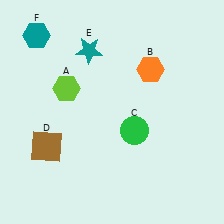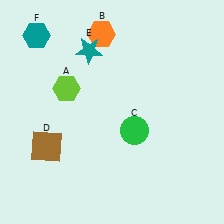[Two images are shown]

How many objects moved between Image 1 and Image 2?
1 object moved between the two images.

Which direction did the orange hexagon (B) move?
The orange hexagon (B) moved left.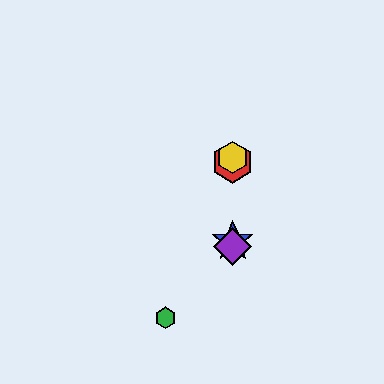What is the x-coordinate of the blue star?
The blue star is at x≈233.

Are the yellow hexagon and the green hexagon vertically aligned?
No, the yellow hexagon is at x≈233 and the green hexagon is at x≈165.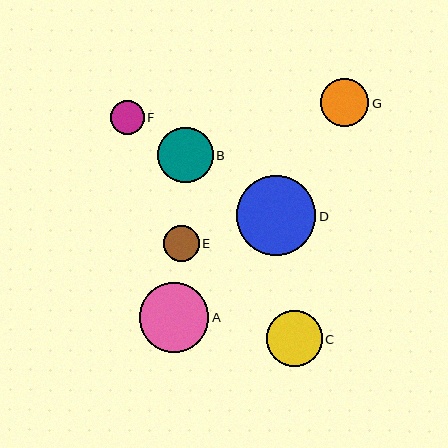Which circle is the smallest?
Circle F is the smallest with a size of approximately 34 pixels.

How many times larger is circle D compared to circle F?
Circle D is approximately 2.4 times the size of circle F.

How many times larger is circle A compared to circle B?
Circle A is approximately 1.2 times the size of circle B.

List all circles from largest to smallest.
From largest to smallest: D, A, B, C, G, E, F.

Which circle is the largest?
Circle D is the largest with a size of approximately 79 pixels.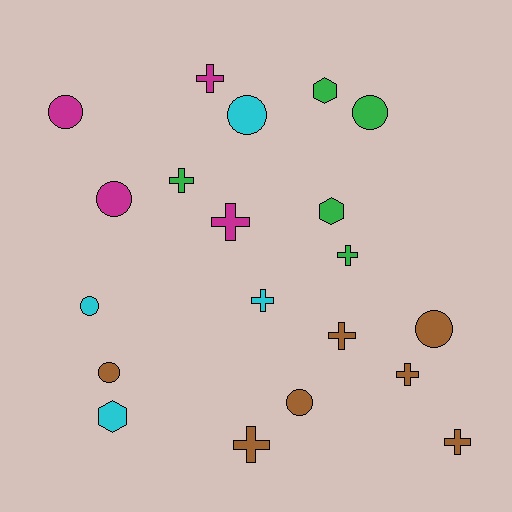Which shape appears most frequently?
Cross, with 9 objects.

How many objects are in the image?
There are 20 objects.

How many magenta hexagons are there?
There are no magenta hexagons.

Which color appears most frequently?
Brown, with 7 objects.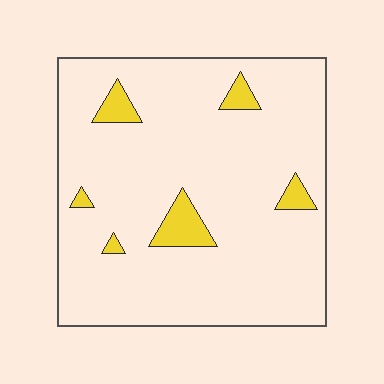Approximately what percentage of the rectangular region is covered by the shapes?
Approximately 10%.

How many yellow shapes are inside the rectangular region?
6.